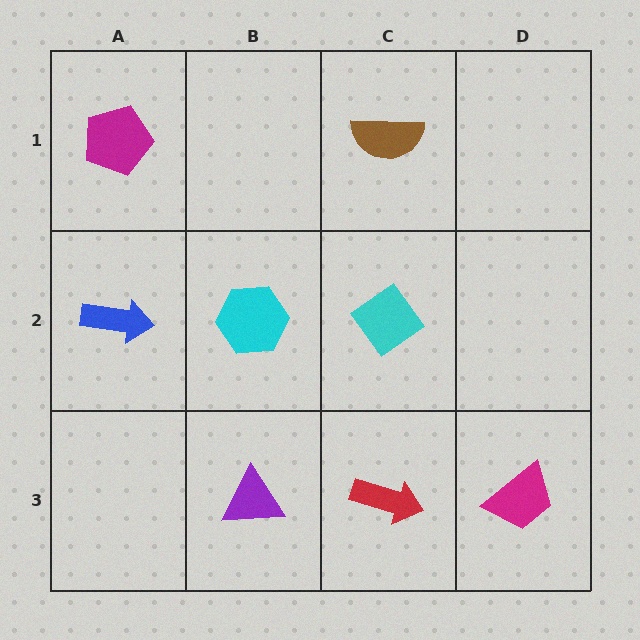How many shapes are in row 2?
3 shapes.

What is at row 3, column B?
A purple triangle.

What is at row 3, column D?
A magenta trapezoid.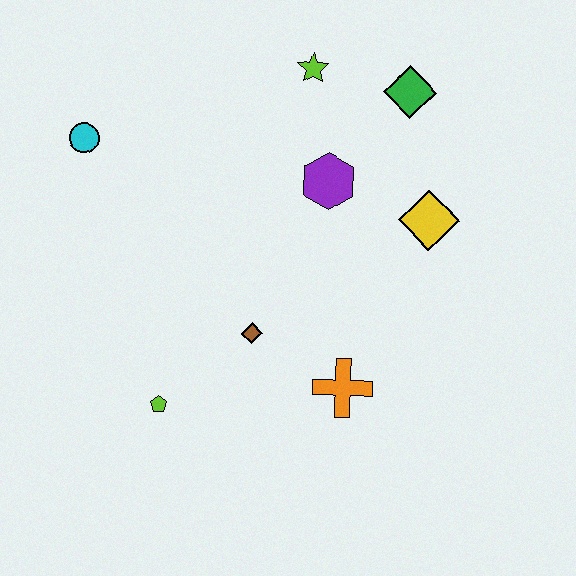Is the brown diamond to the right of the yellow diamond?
No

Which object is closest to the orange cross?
The brown diamond is closest to the orange cross.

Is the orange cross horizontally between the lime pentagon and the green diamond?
Yes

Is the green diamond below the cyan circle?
No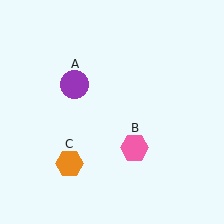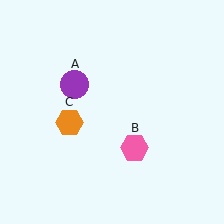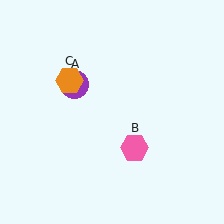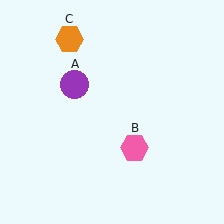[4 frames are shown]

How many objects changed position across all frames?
1 object changed position: orange hexagon (object C).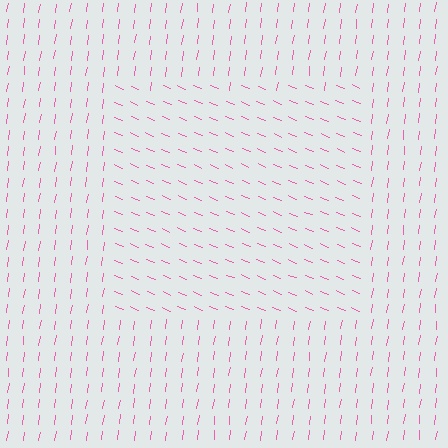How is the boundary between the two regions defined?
The boundary is defined purely by a change in line orientation (approximately 75 degrees difference). All lines are the same color and thickness.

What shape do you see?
I see a rectangle.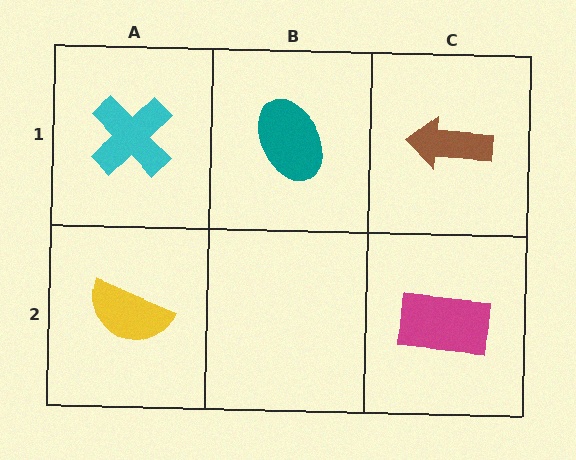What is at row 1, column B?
A teal ellipse.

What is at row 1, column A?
A cyan cross.